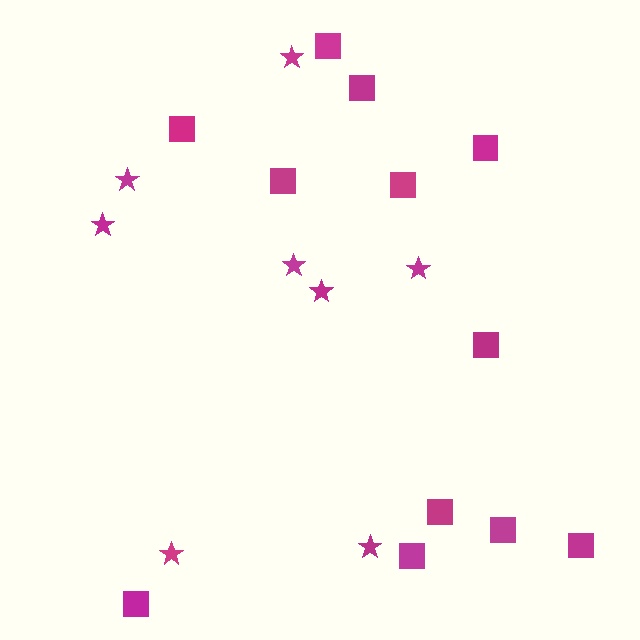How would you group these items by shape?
There are 2 groups: one group of squares (12) and one group of stars (8).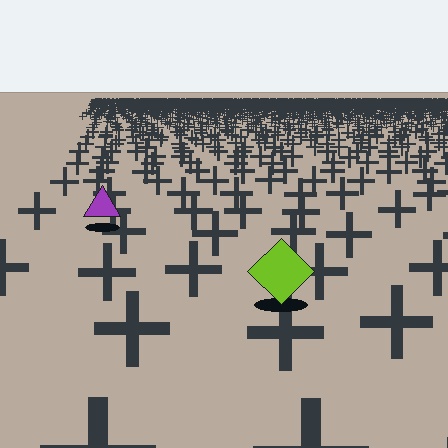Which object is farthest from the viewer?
The purple triangle is farthest from the viewer. It appears smaller and the ground texture around it is denser.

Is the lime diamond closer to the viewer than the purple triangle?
Yes. The lime diamond is closer — you can tell from the texture gradient: the ground texture is coarser near it.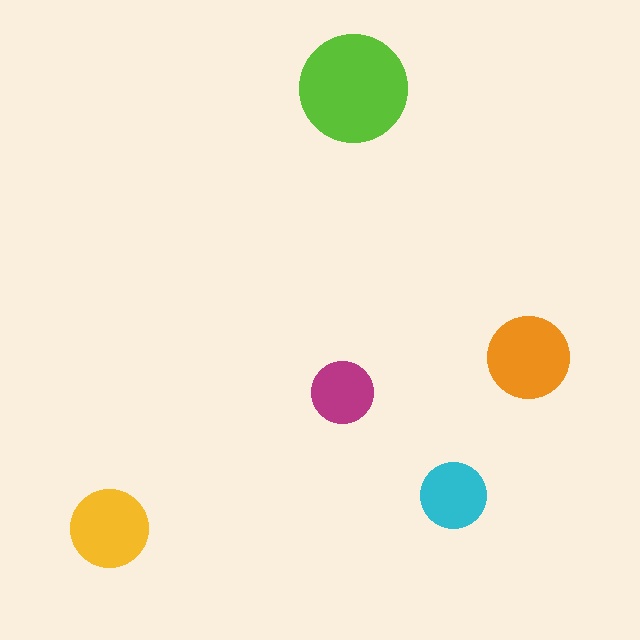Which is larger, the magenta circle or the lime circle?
The lime one.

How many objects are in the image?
There are 5 objects in the image.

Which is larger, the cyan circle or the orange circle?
The orange one.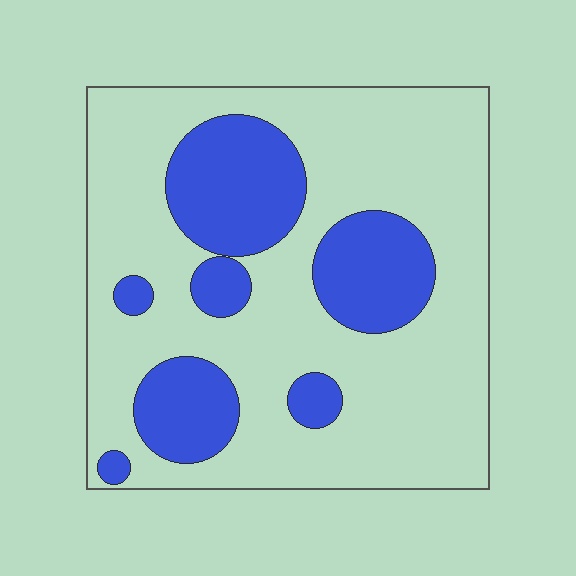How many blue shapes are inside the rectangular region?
7.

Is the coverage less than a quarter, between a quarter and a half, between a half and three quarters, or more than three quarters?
Between a quarter and a half.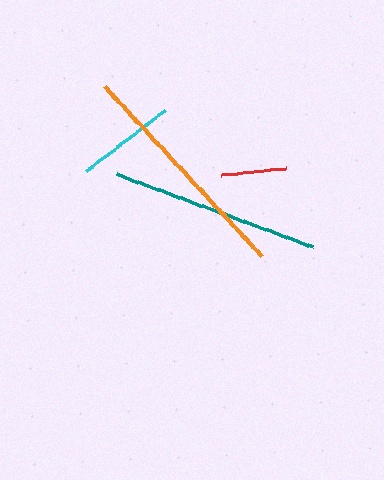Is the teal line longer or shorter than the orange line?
The orange line is longer than the teal line.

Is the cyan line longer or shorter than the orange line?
The orange line is longer than the cyan line.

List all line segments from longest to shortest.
From longest to shortest: orange, teal, cyan, red.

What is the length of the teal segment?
The teal segment is approximately 210 pixels long.